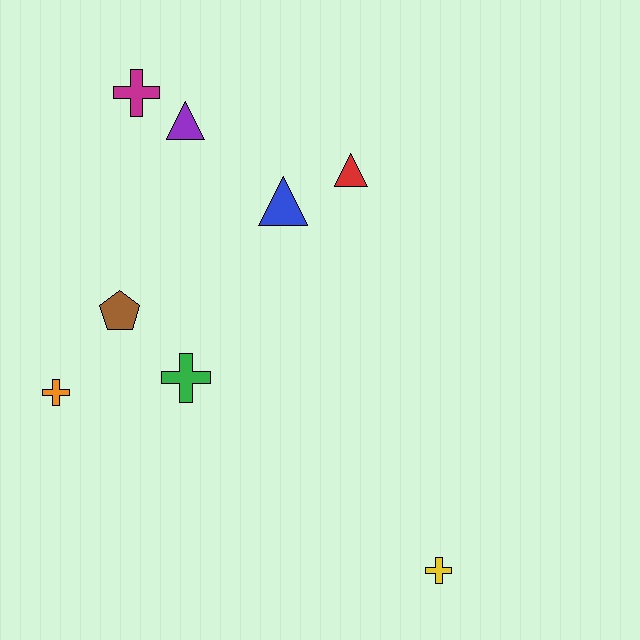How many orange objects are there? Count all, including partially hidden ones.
There is 1 orange object.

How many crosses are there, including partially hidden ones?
There are 4 crosses.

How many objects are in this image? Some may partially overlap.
There are 8 objects.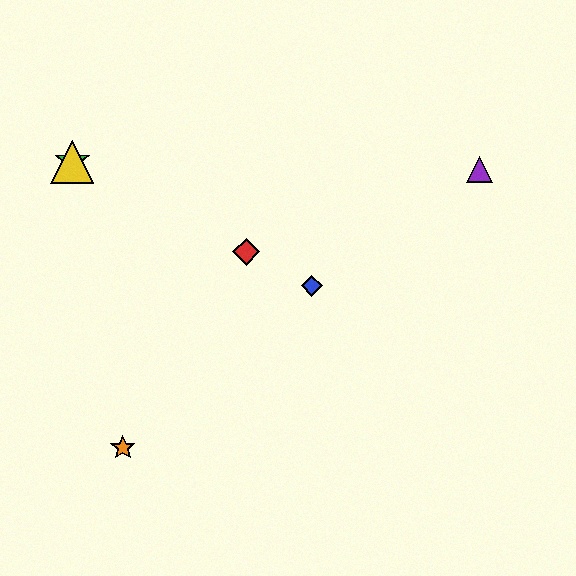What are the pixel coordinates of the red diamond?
The red diamond is at (246, 252).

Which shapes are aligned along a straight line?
The red diamond, the blue diamond, the green star, the yellow triangle are aligned along a straight line.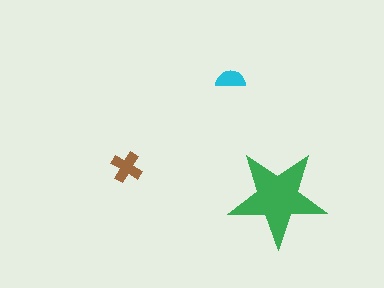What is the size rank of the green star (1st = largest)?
1st.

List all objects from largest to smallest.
The green star, the brown cross, the cyan semicircle.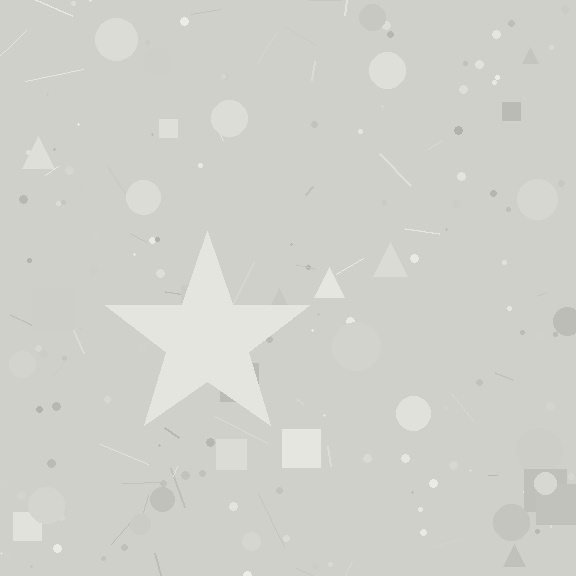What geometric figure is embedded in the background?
A star is embedded in the background.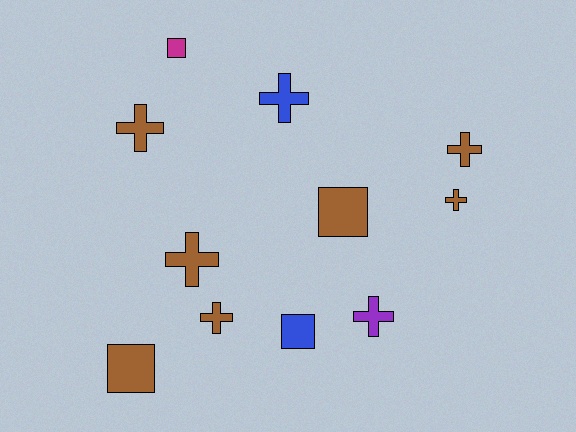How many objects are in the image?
There are 11 objects.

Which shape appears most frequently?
Cross, with 7 objects.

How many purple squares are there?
There are no purple squares.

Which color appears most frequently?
Brown, with 7 objects.